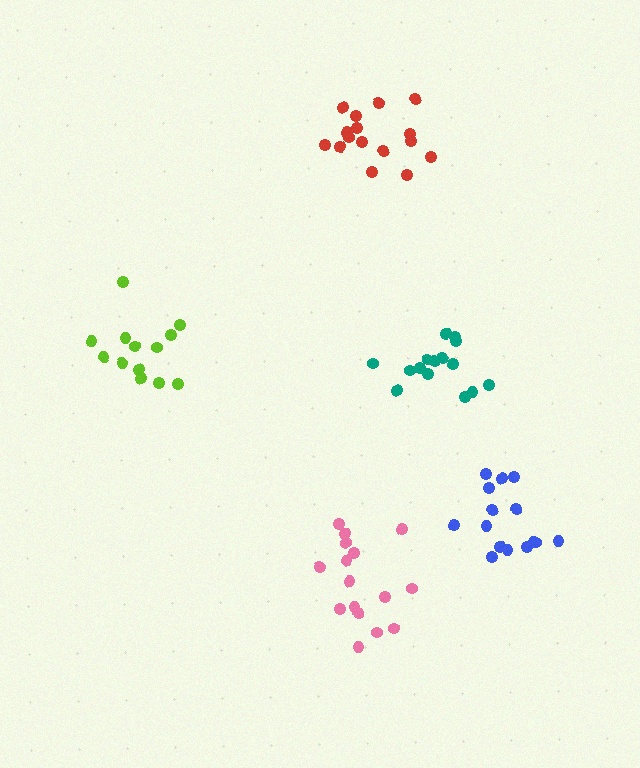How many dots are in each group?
Group 1: 16 dots, Group 2: 15 dots, Group 3: 13 dots, Group 4: 15 dots, Group 5: 16 dots (75 total).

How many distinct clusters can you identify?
There are 5 distinct clusters.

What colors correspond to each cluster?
The clusters are colored: pink, blue, lime, teal, red.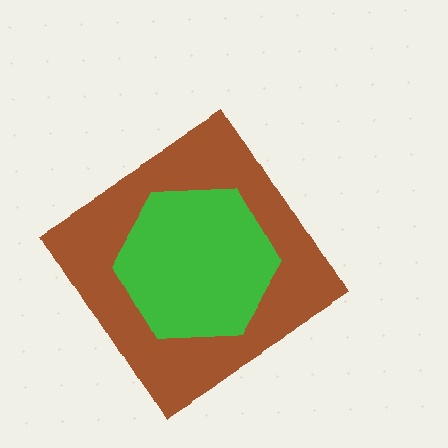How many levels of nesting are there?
2.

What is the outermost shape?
The brown diamond.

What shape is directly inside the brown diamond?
The green hexagon.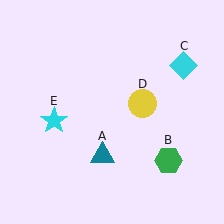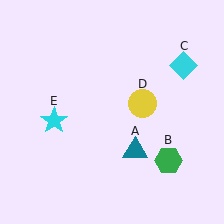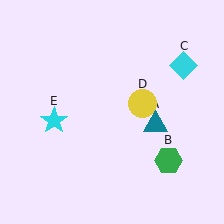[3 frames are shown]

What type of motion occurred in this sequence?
The teal triangle (object A) rotated counterclockwise around the center of the scene.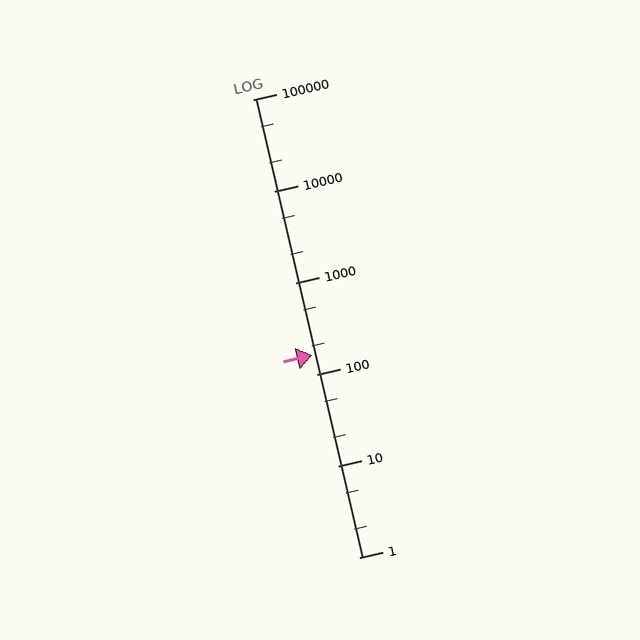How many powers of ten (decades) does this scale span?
The scale spans 5 decades, from 1 to 100000.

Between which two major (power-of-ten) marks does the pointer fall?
The pointer is between 100 and 1000.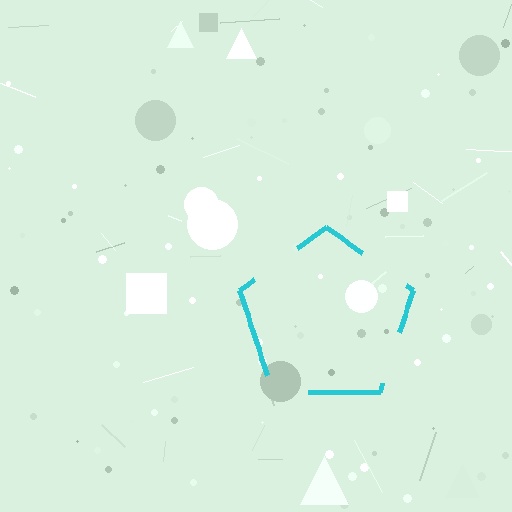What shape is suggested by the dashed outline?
The dashed outline suggests a pentagon.